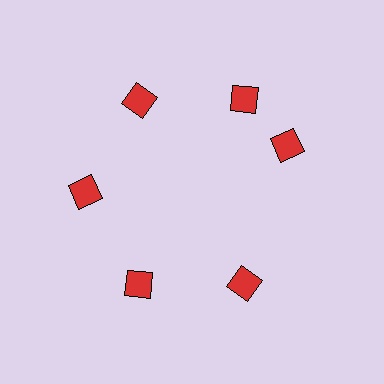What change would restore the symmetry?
The symmetry would be restored by rotating it back into even spacing with its neighbors so that all 6 diamonds sit at equal angles and equal distance from the center.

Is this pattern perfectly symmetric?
No. The 6 red diamonds are arranged in a ring, but one element near the 3 o'clock position is rotated out of alignment along the ring, breaking the 6-fold rotational symmetry.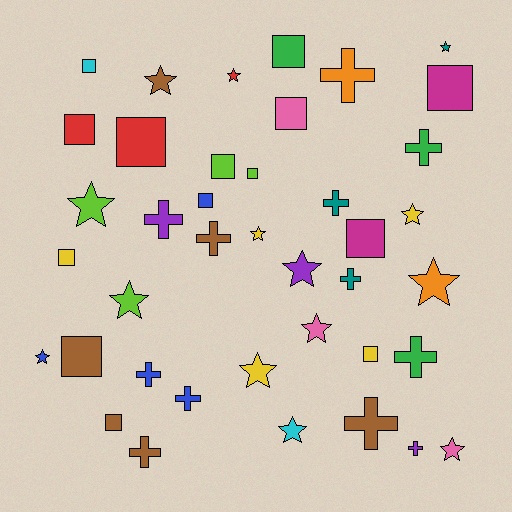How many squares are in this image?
There are 14 squares.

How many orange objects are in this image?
There are 2 orange objects.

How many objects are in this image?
There are 40 objects.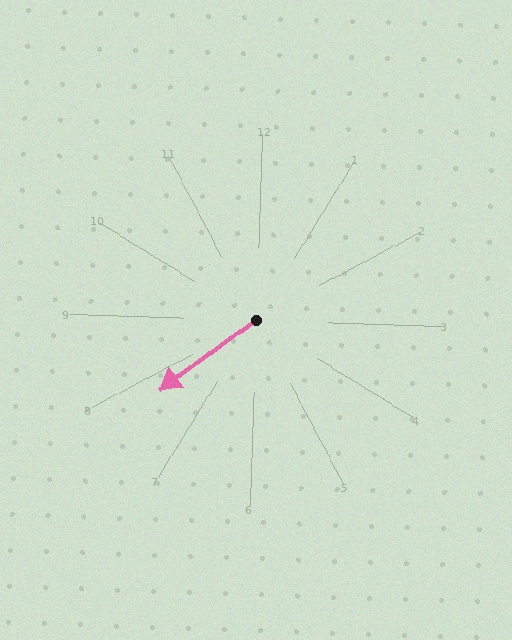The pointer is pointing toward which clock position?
Roughly 8 o'clock.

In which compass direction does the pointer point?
Southwest.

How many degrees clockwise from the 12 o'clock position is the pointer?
Approximately 232 degrees.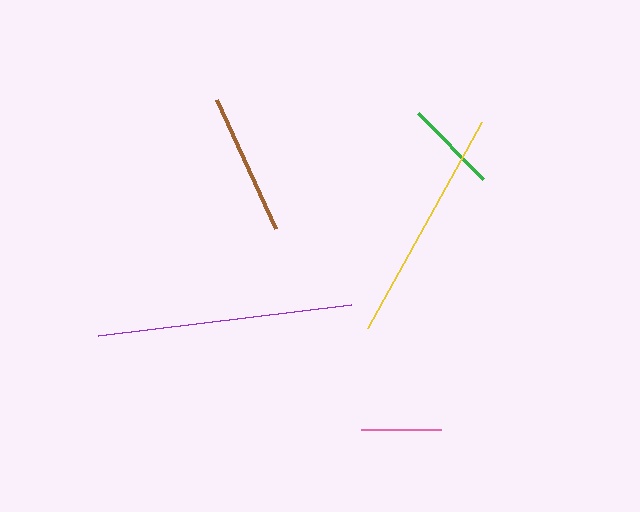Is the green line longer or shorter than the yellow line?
The yellow line is longer than the green line.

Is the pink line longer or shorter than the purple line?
The purple line is longer than the pink line.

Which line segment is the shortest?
The pink line is the shortest at approximately 80 pixels.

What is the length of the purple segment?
The purple segment is approximately 255 pixels long.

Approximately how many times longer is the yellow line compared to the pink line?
The yellow line is approximately 2.9 times the length of the pink line.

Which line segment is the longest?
The purple line is the longest at approximately 255 pixels.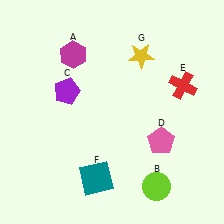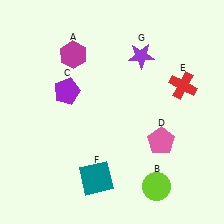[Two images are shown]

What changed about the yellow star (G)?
In Image 1, G is yellow. In Image 2, it changed to purple.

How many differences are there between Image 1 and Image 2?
There is 1 difference between the two images.